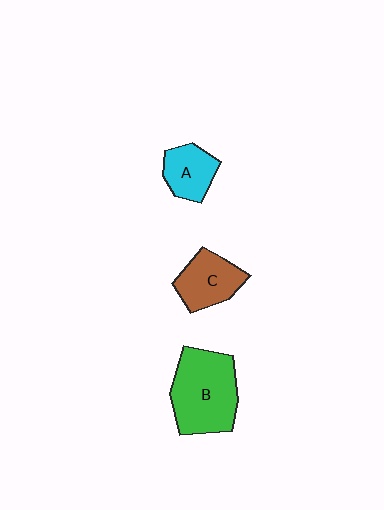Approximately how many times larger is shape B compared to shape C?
Approximately 1.7 times.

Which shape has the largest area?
Shape B (green).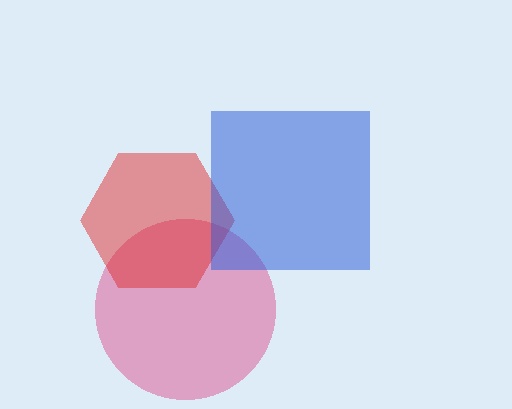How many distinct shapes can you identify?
There are 3 distinct shapes: a pink circle, a red hexagon, a blue square.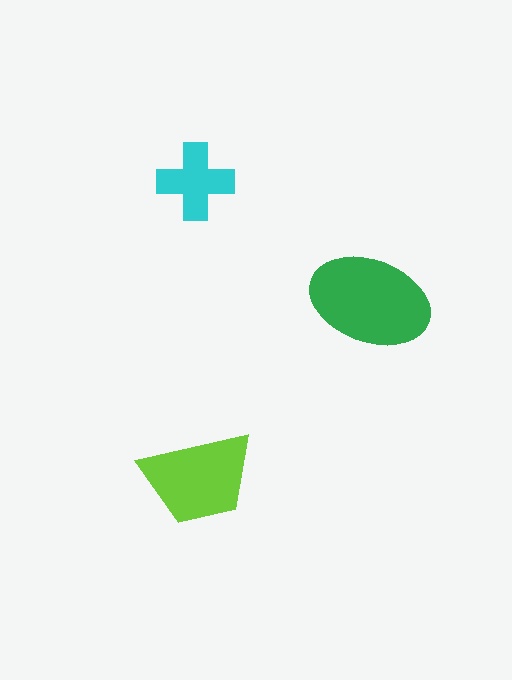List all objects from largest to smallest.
The green ellipse, the lime trapezoid, the cyan cross.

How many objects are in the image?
There are 3 objects in the image.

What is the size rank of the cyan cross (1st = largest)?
3rd.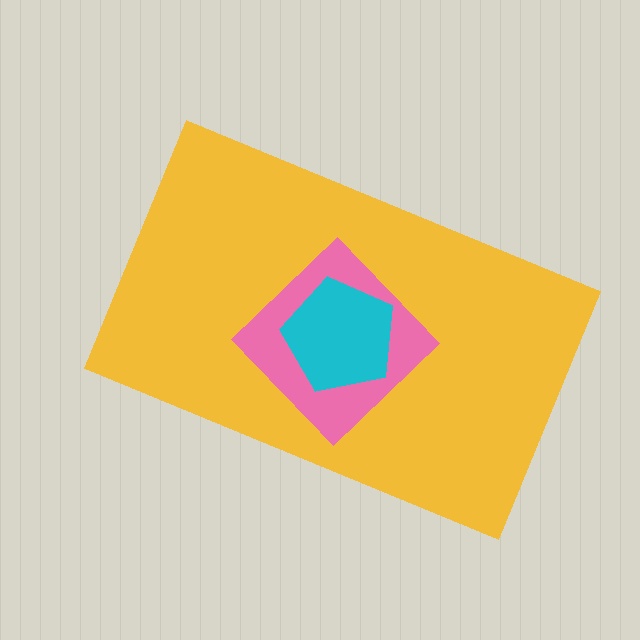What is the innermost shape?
The cyan pentagon.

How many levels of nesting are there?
3.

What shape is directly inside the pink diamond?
The cyan pentagon.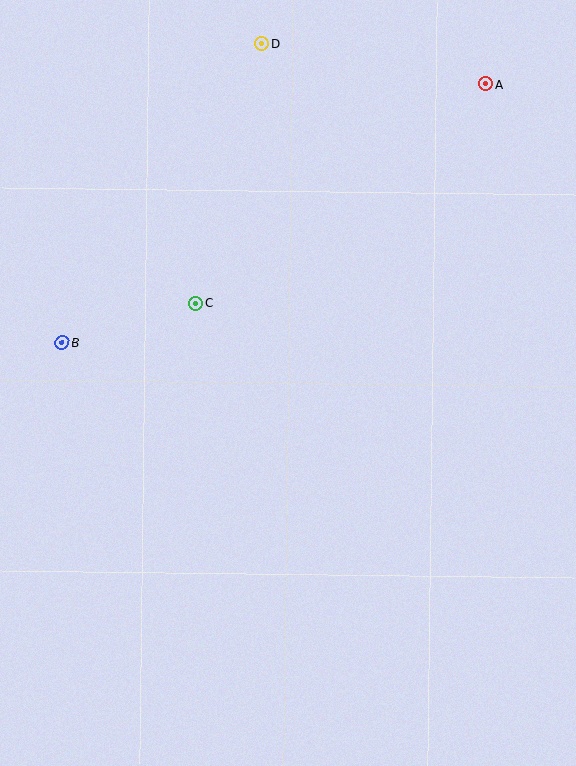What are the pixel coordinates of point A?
Point A is at (485, 84).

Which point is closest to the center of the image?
Point C at (196, 303) is closest to the center.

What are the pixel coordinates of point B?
Point B is at (62, 343).